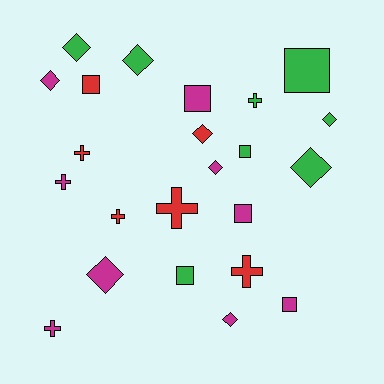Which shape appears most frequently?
Diamond, with 9 objects.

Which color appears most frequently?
Magenta, with 9 objects.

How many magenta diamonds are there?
There are 4 magenta diamonds.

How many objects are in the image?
There are 23 objects.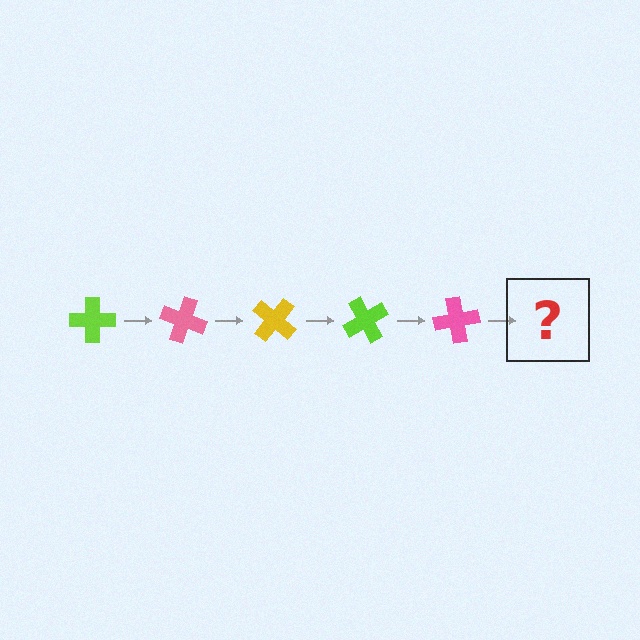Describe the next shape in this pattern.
It should be a yellow cross, rotated 100 degrees from the start.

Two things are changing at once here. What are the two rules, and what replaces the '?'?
The two rules are that it rotates 20 degrees each step and the color cycles through lime, pink, and yellow. The '?' should be a yellow cross, rotated 100 degrees from the start.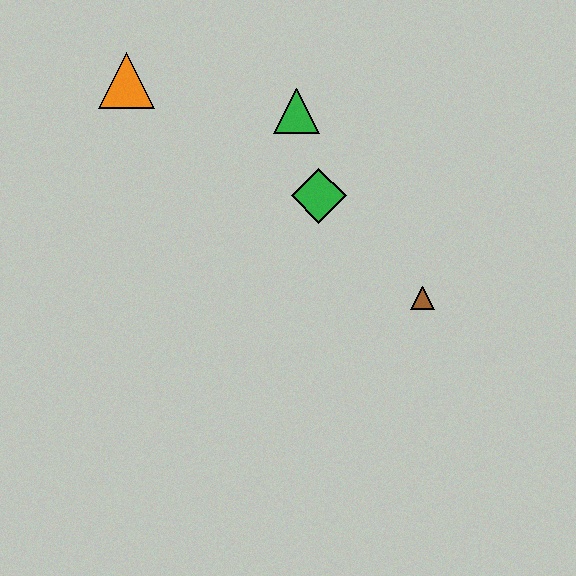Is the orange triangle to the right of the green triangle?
No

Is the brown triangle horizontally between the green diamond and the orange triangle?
No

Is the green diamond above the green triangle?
No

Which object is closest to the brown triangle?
The green diamond is closest to the brown triangle.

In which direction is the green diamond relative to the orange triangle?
The green diamond is to the right of the orange triangle.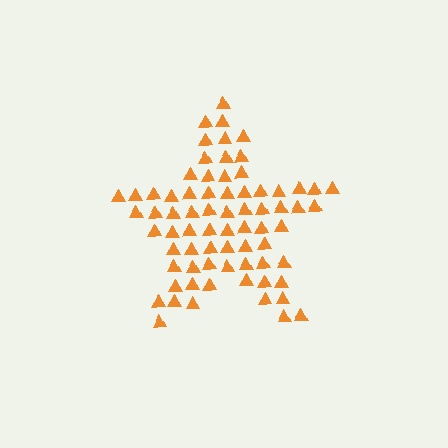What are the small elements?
The small elements are triangles.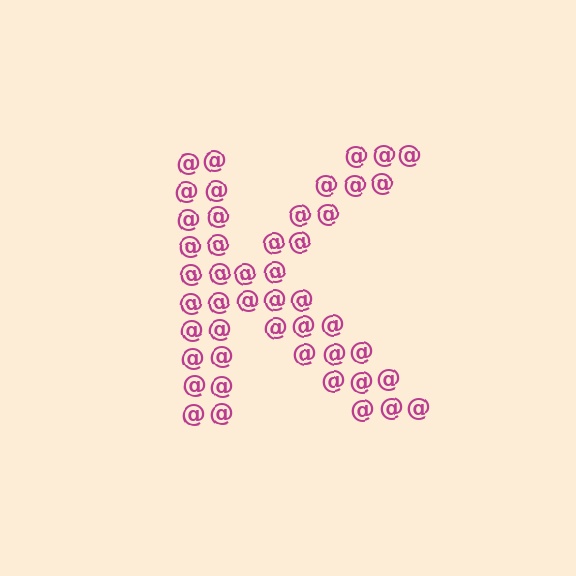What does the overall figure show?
The overall figure shows the letter K.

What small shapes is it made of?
It is made of small at signs.